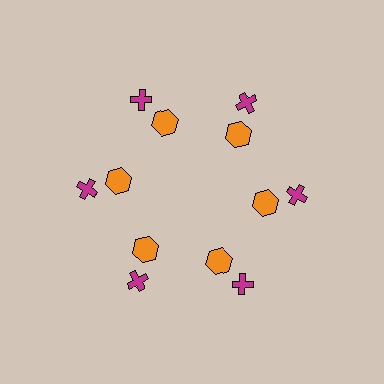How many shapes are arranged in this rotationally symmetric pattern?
There are 12 shapes, arranged in 6 groups of 2.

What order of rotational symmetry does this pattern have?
This pattern has 6-fold rotational symmetry.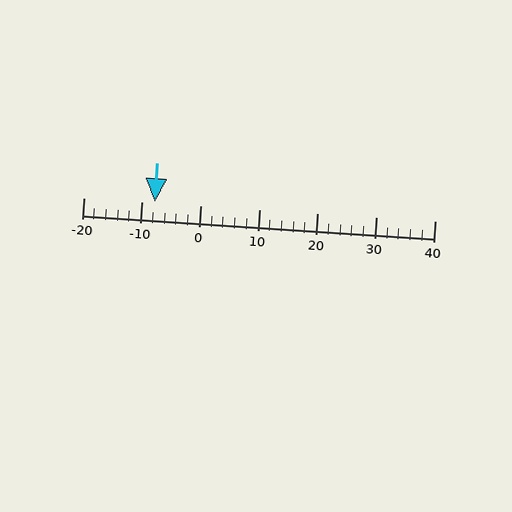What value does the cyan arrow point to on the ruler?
The cyan arrow points to approximately -8.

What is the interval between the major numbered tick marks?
The major tick marks are spaced 10 units apart.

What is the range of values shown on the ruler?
The ruler shows values from -20 to 40.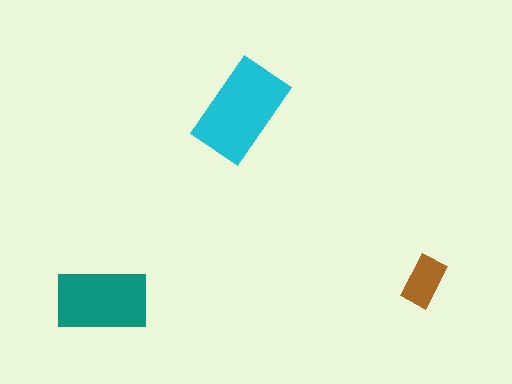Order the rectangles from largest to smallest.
the cyan one, the teal one, the brown one.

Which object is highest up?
The cyan rectangle is topmost.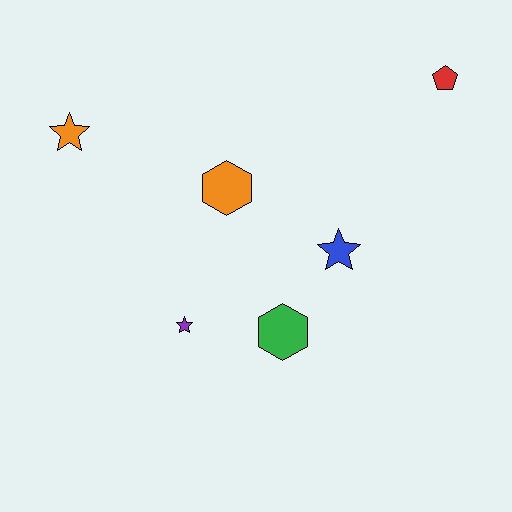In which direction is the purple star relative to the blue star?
The purple star is to the left of the blue star.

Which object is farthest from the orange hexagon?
The red pentagon is farthest from the orange hexagon.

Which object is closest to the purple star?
The green hexagon is closest to the purple star.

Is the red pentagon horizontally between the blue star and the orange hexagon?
No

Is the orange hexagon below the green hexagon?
No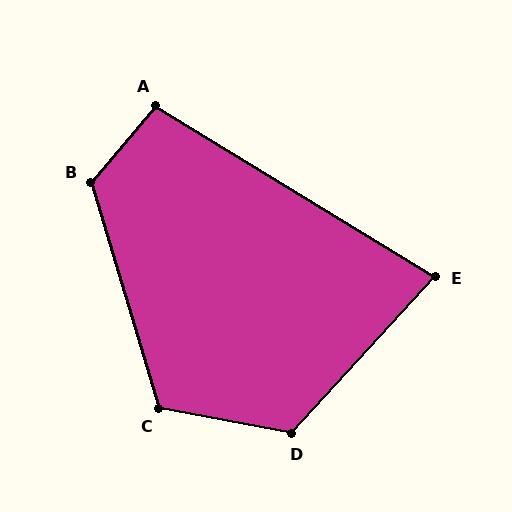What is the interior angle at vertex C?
Approximately 117 degrees (obtuse).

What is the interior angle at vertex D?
Approximately 122 degrees (obtuse).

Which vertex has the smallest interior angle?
E, at approximately 79 degrees.